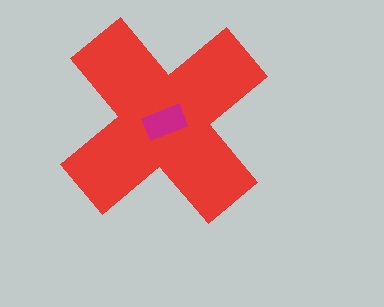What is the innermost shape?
The magenta rectangle.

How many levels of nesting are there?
2.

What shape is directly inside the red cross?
The magenta rectangle.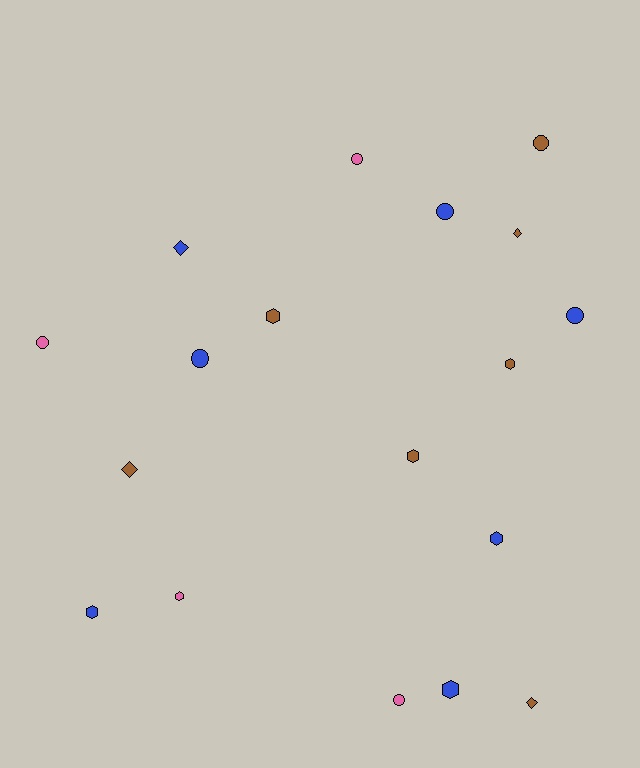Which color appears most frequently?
Brown, with 7 objects.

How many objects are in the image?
There are 18 objects.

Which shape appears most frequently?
Hexagon, with 7 objects.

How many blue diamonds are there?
There is 1 blue diamond.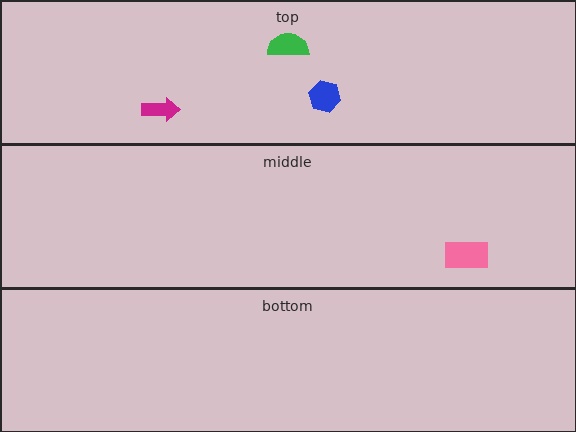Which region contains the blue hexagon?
The top region.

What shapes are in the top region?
The magenta arrow, the blue hexagon, the green semicircle.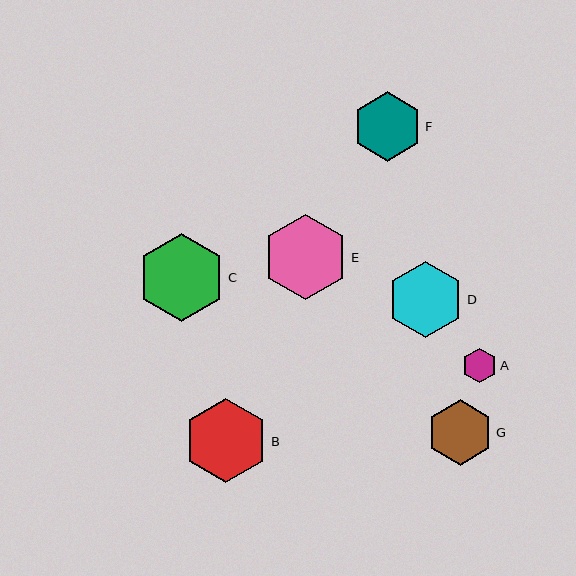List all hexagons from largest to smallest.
From largest to smallest: C, E, B, D, F, G, A.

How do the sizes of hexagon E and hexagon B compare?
Hexagon E and hexagon B are approximately the same size.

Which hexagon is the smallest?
Hexagon A is the smallest with a size of approximately 34 pixels.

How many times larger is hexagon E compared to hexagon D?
Hexagon E is approximately 1.1 times the size of hexagon D.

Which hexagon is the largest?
Hexagon C is the largest with a size of approximately 88 pixels.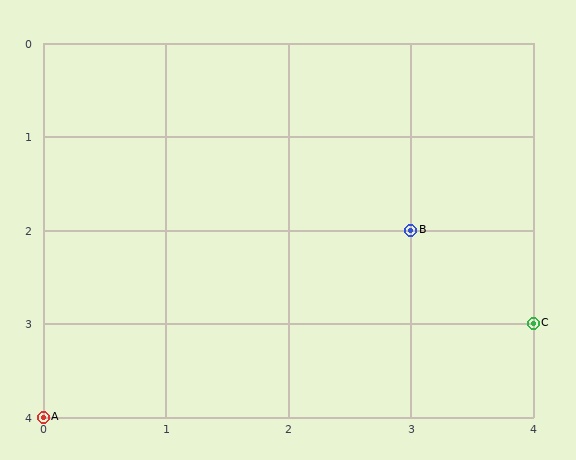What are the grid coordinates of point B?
Point B is at grid coordinates (3, 2).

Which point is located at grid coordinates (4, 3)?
Point C is at (4, 3).